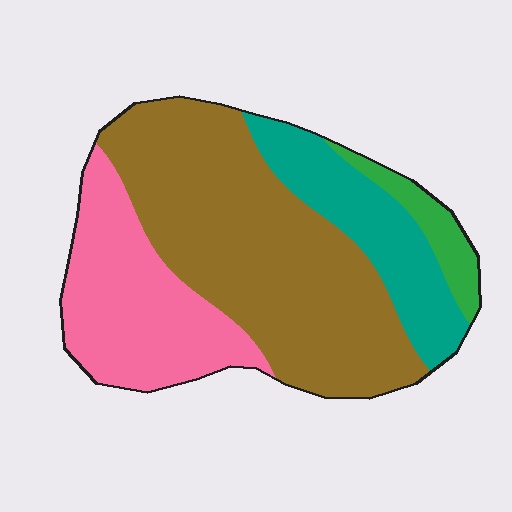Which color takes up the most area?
Brown, at roughly 50%.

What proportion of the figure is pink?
Pink covers 26% of the figure.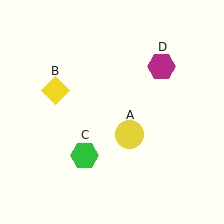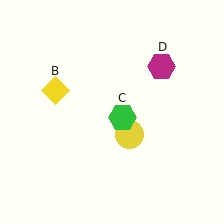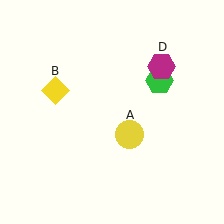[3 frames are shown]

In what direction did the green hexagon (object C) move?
The green hexagon (object C) moved up and to the right.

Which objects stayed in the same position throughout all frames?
Yellow circle (object A) and yellow diamond (object B) and magenta hexagon (object D) remained stationary.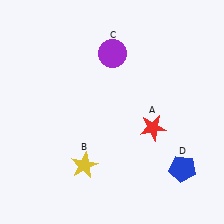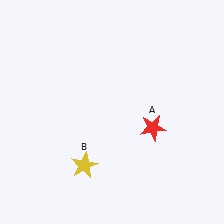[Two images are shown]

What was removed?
The purple circle (C), the blue pentagon (D) were removed in Image 2.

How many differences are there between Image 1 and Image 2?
There are 2 differences between the two images.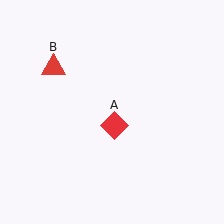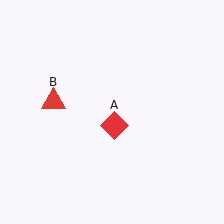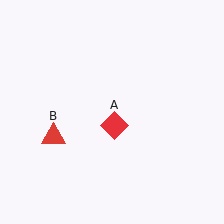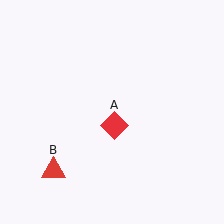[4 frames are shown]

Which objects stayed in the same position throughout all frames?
Red diamond (object A) remained stationary.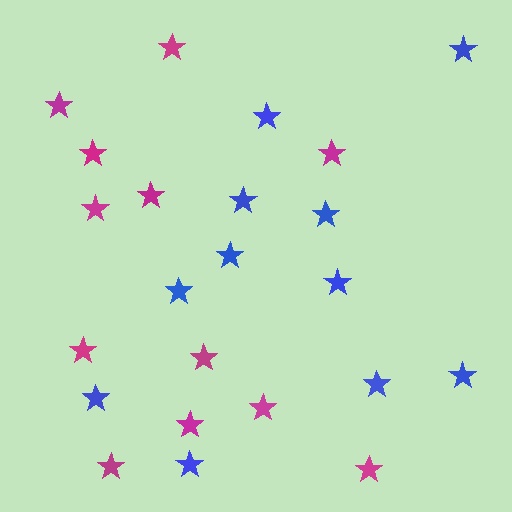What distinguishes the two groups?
There are 2 groups: one group of magenta stars (12) and one group of blue stars (11).